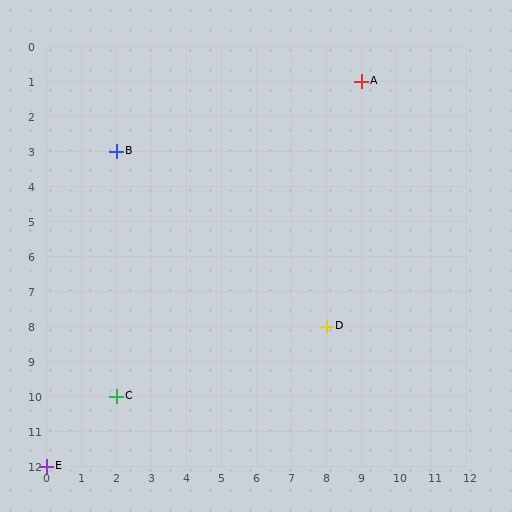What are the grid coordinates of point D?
Point D is at grid coordinates (8, 8).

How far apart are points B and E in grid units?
Points B and E are 2 columns and 9 rows apart (about 9.2 grid units diagonally).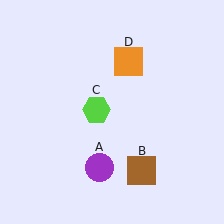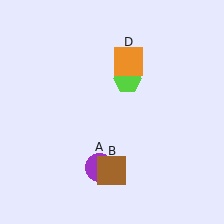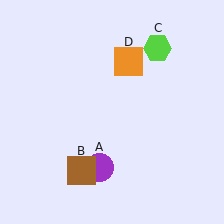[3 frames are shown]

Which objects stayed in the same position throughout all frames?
Purple circle (object A) and orange square (object D) remained stationary.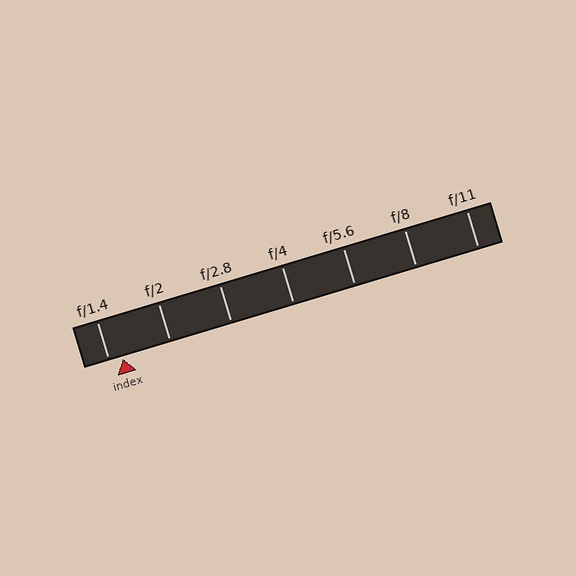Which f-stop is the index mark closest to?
The index mark is closest to f/1.4.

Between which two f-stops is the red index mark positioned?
The index mark is between f/1.4 and f/2.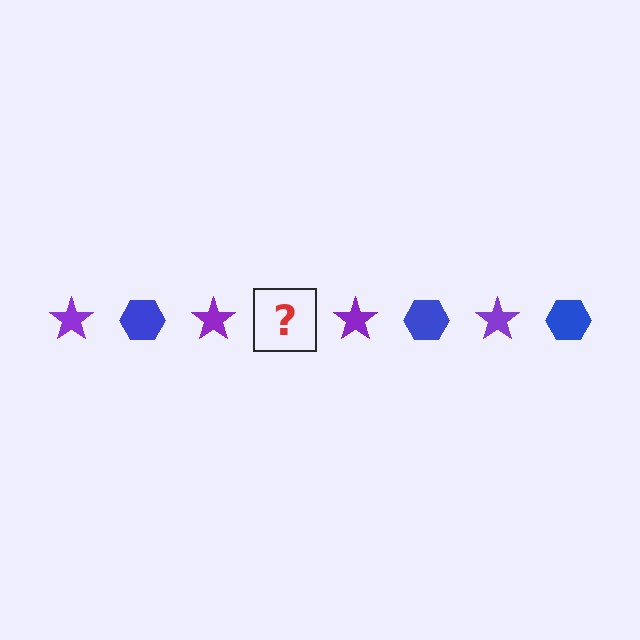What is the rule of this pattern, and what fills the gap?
The rule is that the pattern alternates between purple star and blue hexagon. The gap should be filled with a blue hexagon.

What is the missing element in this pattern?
The missing element is a blue hexagon.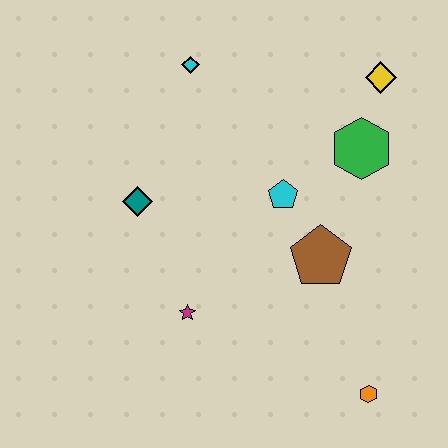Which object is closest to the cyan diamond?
The teal diamond is closest to the cyan diamond.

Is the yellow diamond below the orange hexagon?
No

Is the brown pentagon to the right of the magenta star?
Yes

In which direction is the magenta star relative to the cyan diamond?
The magenta star is below the cyan diamond.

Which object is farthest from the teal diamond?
The orange hexagon is farthest from the teal diamond.